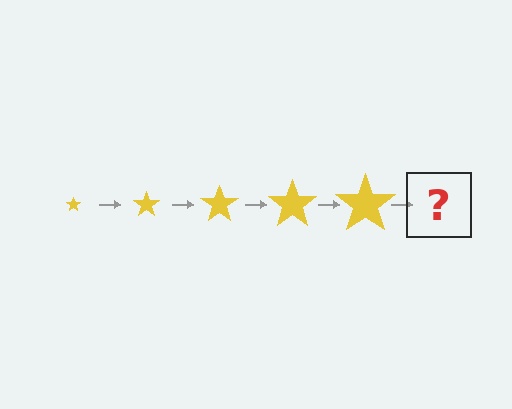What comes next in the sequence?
The next element should be a yellow star, larger than the previous one.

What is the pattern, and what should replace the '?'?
The pattern is that the star gets progressively larger each step. The '?' should be a yellow star, larger than the previous one.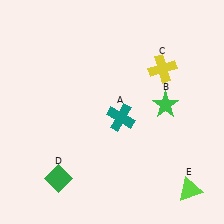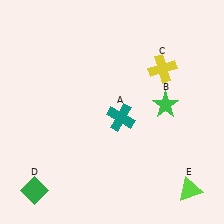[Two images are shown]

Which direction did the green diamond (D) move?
The green diamond (D) moved left.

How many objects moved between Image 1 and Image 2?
1 object moved between the two images.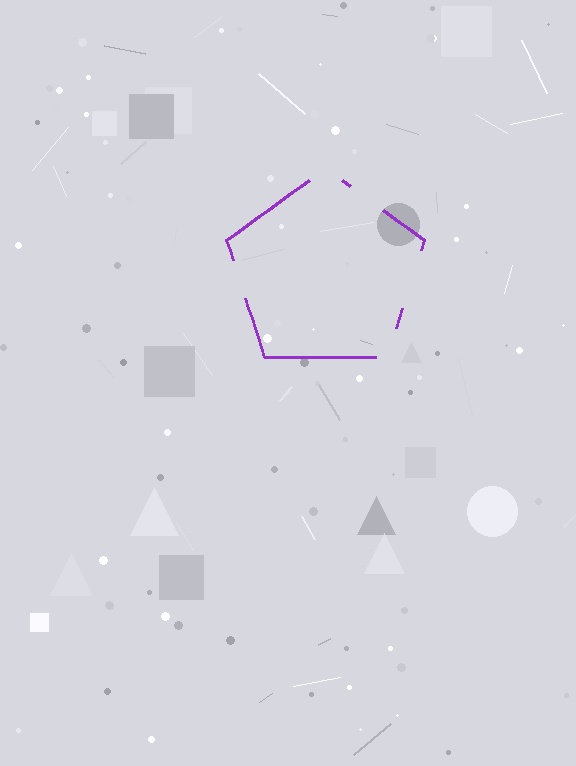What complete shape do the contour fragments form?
The contour fragments form a pentagon.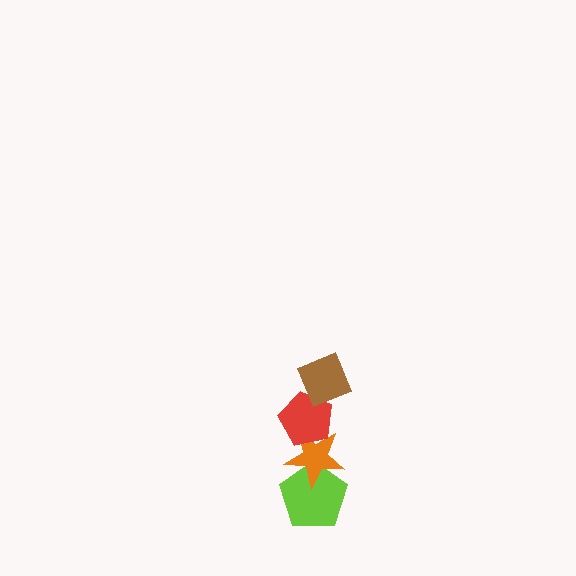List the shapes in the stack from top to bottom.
From top to bottom: the brown diamond, the red pentagon, the orange star, the lime pentagon.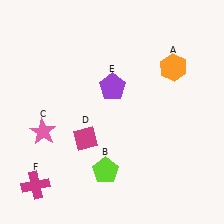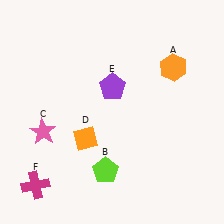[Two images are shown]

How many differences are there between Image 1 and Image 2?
There is 1 difference between the two images.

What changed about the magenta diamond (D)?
In Image 1, D is magenta. In Image 2, it changed to orange.